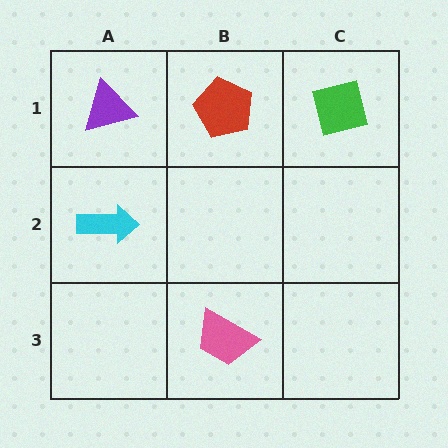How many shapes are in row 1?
3 shapes.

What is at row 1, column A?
A purple triangle.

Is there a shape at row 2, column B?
No, that cell is empty.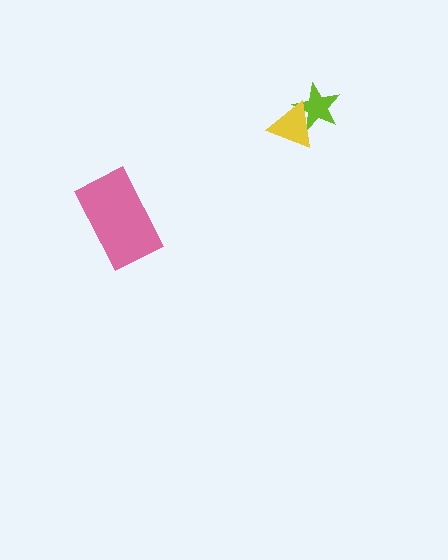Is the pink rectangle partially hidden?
No, no other shape covers it.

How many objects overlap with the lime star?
1 object overlaps with the lime star.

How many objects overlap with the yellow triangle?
1 object overlaps with the yellow triangle.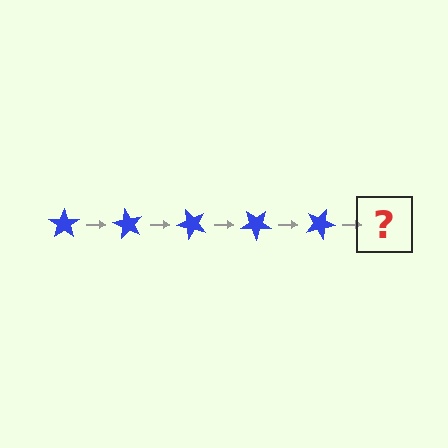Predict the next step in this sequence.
The next step is a blue star rotated 300 degrees.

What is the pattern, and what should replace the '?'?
The pattern is that the star rotates 60 degrees each step. The '?' should be a blue star rotated 300 degrees.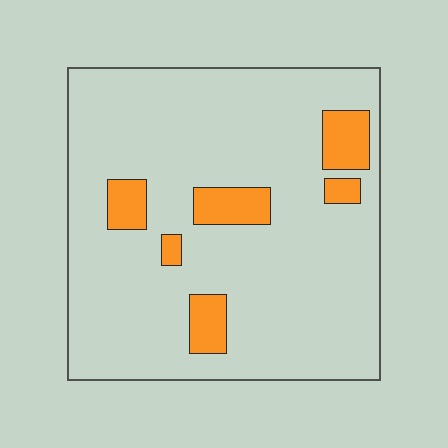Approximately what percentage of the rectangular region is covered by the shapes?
Approximately 10%.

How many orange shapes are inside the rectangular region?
6.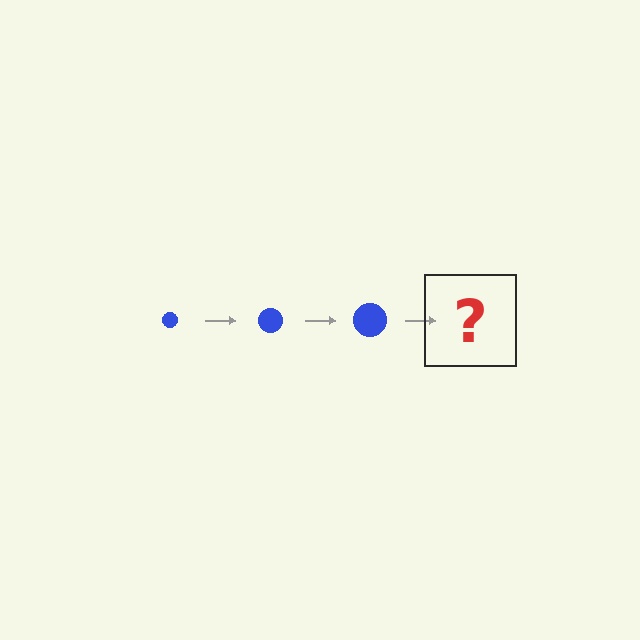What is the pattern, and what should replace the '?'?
The pattern is that the circle gets progressively larger each step. The '?' should be a blue circle, larger than the previous one.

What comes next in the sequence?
The next element should be a blue circle, larger than the previous one.